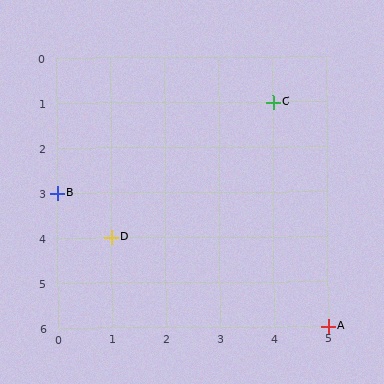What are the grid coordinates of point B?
Point B is at grid coordinates (0, 3).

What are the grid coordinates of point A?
Point A is at grid coordinates (5, 6).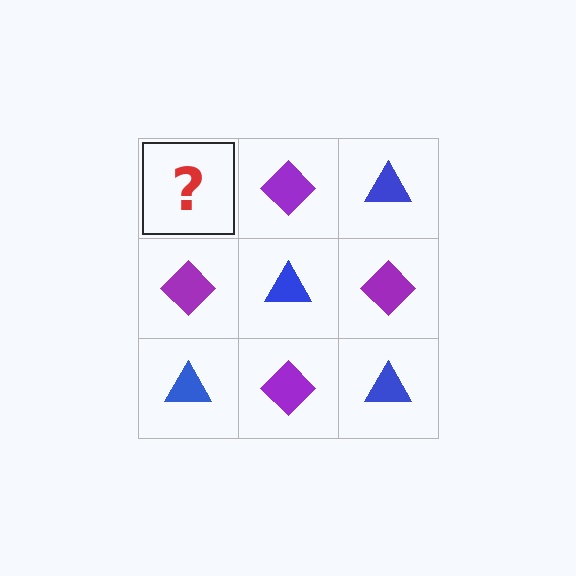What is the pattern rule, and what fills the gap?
The rule is that it alternates blue triangle and purple diamond in a checkerboard pattern. The gap should be filled with a blue triangle.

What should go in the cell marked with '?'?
The missing cell should contain a blue triangle.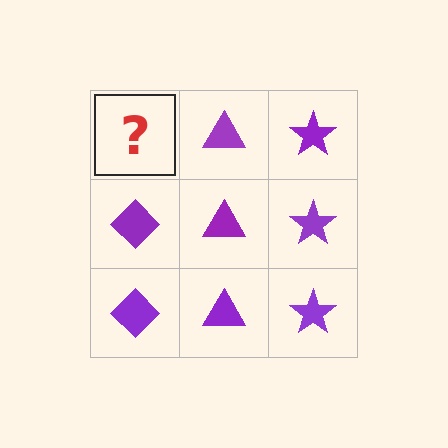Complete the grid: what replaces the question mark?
The question mark should be replaced with a purple diamond.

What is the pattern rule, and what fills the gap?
The rule is that each column has a consistent shape. The gap should be filled with a purple diamond.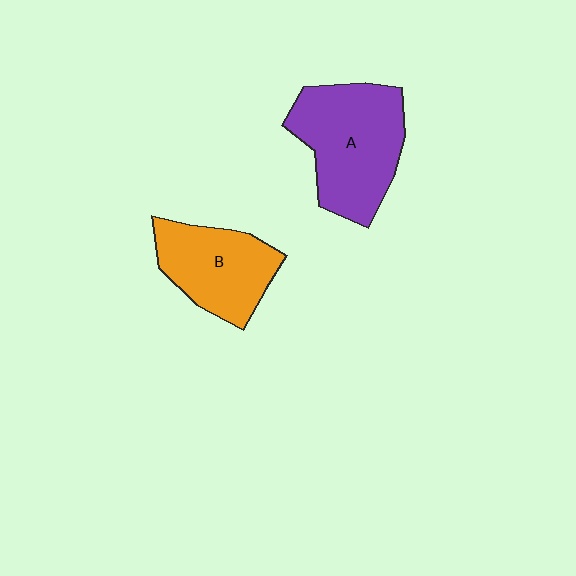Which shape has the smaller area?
Shape B (orange).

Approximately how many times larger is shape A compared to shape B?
Approximately 1.3 times.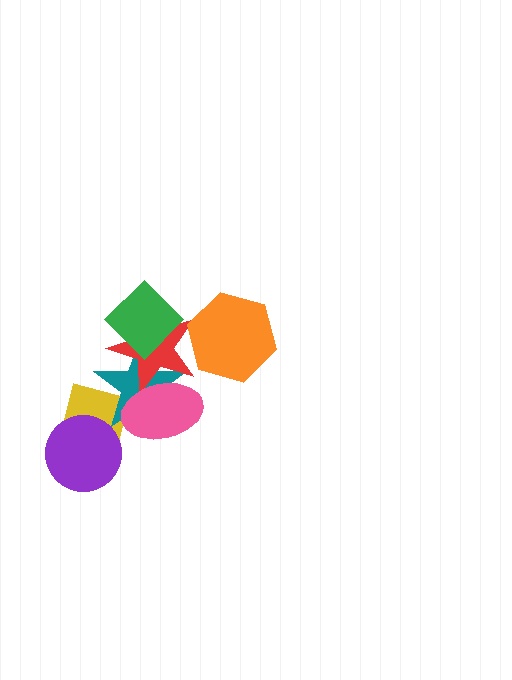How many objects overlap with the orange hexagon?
1 object overlaps with the orange hexagon.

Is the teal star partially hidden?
Yes, it is partially covered by another shape.